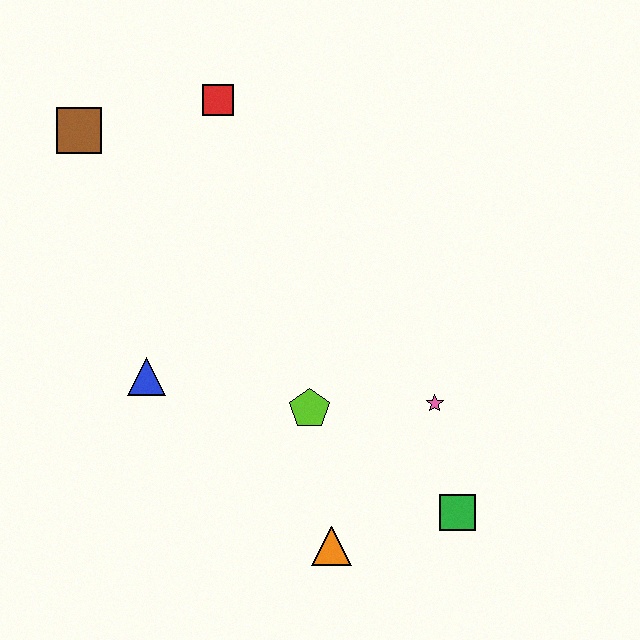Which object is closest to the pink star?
The green square is closest to the pink star.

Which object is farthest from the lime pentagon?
The brown square is farthest from the lime pentagon.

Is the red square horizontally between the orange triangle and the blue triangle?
Yes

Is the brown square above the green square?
Yes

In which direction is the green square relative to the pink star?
The green square is below the pink star.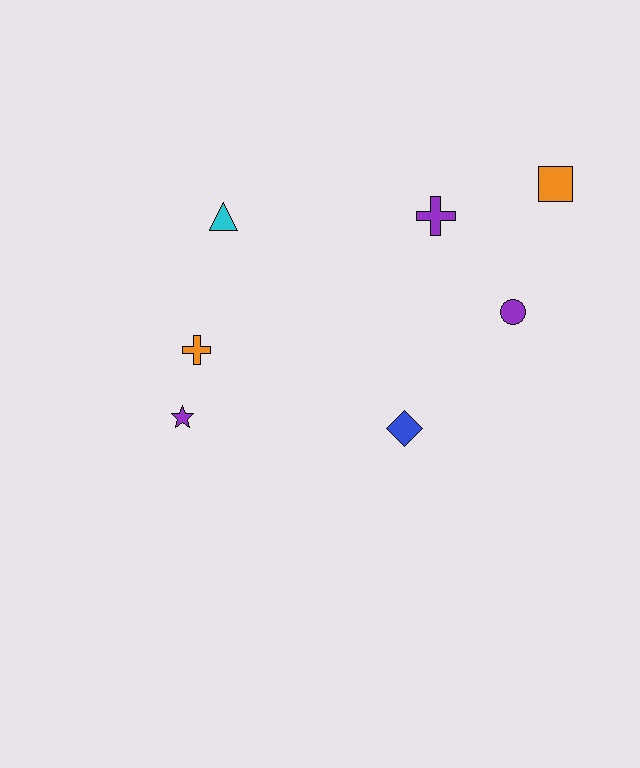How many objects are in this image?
There are 7 objects.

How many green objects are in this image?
There are no green objects.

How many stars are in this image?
There is 1 star.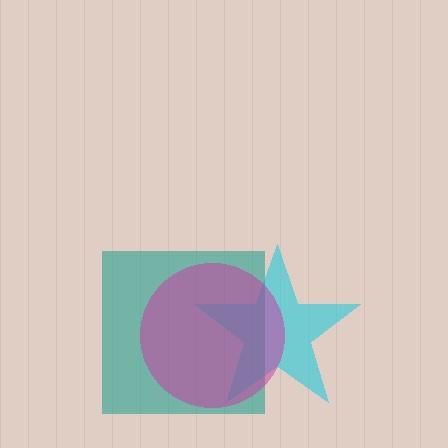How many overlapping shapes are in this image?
There are 3 overlapping shapes in the image.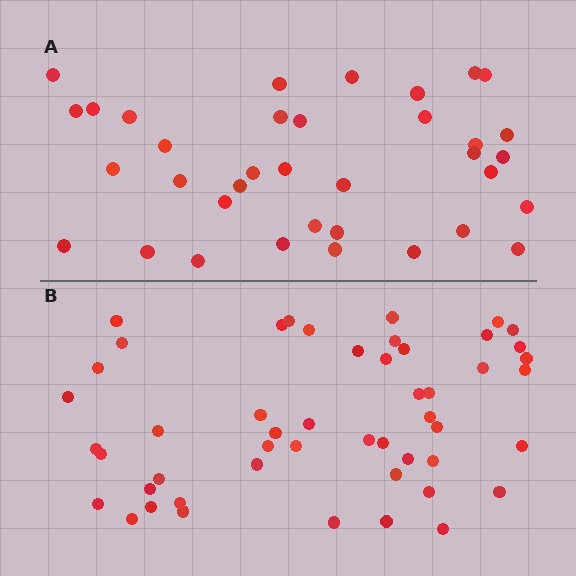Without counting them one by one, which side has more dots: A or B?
Region B (the bottom region) has more dots.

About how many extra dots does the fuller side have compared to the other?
Region B has approximately 15 more dots than region A.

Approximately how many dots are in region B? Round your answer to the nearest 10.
About 50 dots.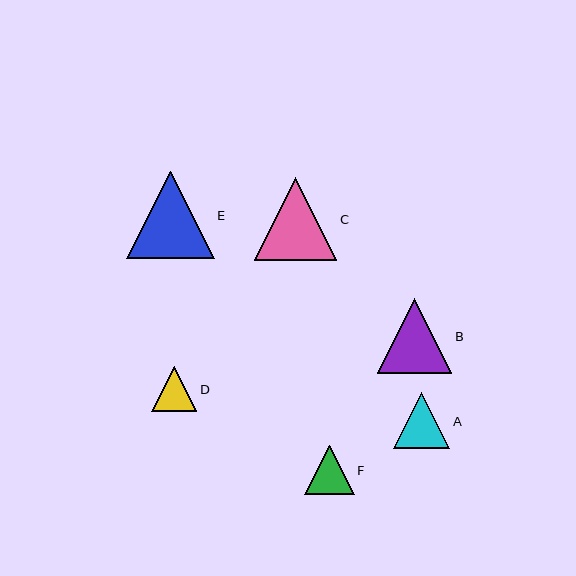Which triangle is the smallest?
Triangle D is the smallest with a size of approximately 45 pixels.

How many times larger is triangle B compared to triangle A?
Triangle B is approximately 1.3 times the size of triangle A.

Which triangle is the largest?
Triangle E is the largest with a size of approximately 88 pixels.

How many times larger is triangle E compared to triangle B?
Triangle E is approximately 1.2 times the size of triangle B.